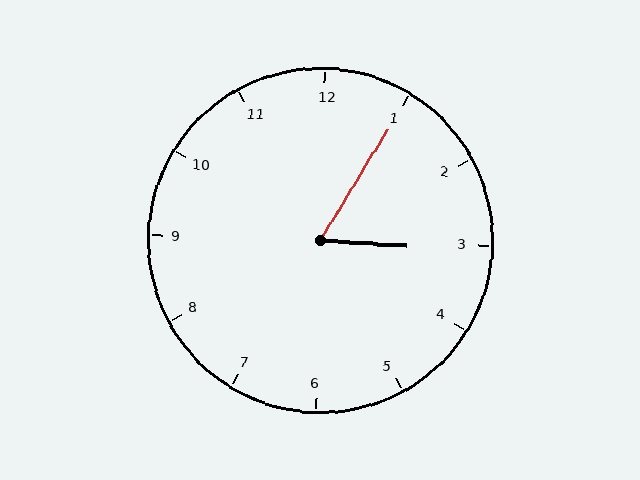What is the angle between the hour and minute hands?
Approximately 62 degrees.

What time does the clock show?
3:05.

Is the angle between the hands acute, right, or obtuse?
It is acute.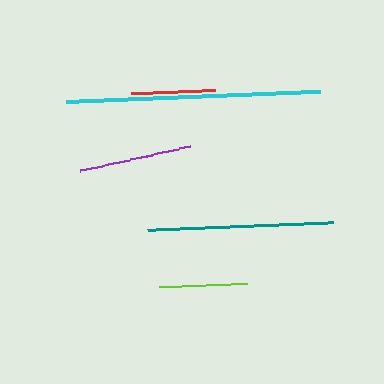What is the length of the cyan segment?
The cyan segment is approximately 254 pixels long.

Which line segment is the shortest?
The red line is the shortest at approximately 84 pixels.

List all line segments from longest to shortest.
From longest to shortest: cyan, teal, purple, lime, red.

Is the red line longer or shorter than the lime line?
The lime line is longer than the red line.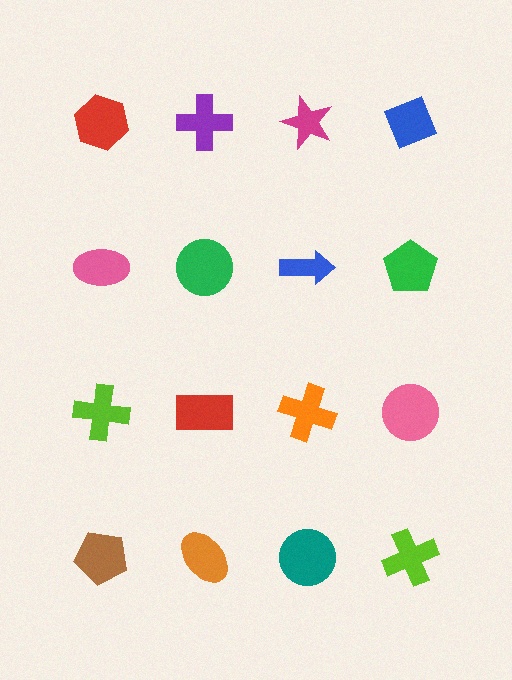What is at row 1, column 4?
A blue diamond.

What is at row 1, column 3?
A magenta star.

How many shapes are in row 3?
4 shapes.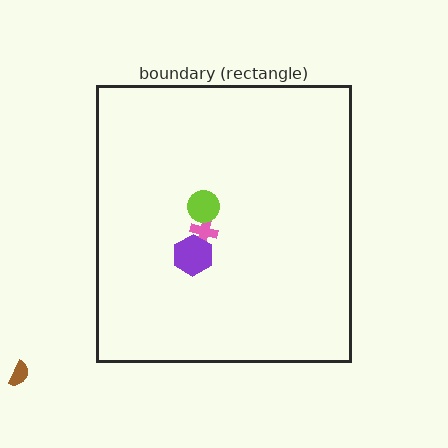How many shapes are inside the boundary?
3 inside, 1 outside.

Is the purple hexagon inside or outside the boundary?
Inside.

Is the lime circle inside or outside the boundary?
Inside.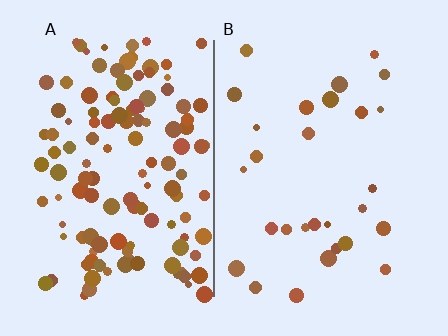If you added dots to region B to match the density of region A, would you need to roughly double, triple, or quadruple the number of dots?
Approximately quadruple.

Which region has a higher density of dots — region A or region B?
A (the left).